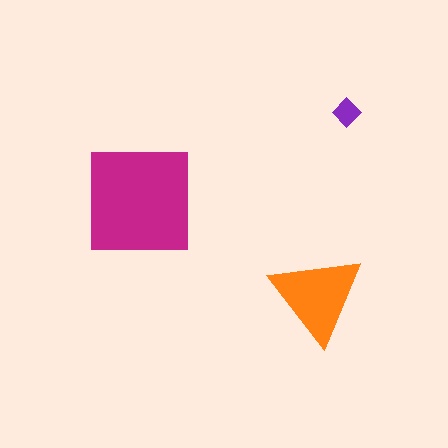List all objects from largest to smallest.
The magenta square, the orange triangle, the purple diamond.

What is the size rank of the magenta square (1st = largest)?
1st.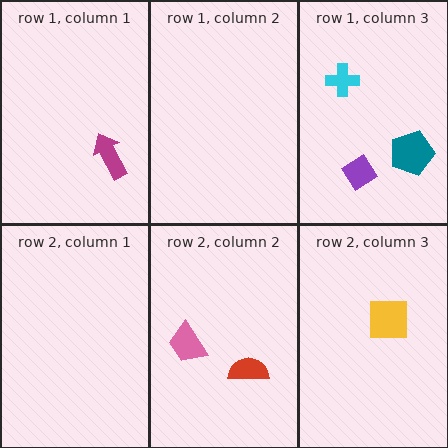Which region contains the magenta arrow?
The row 1, column 1 region.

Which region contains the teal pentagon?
The row 1, column 3 region.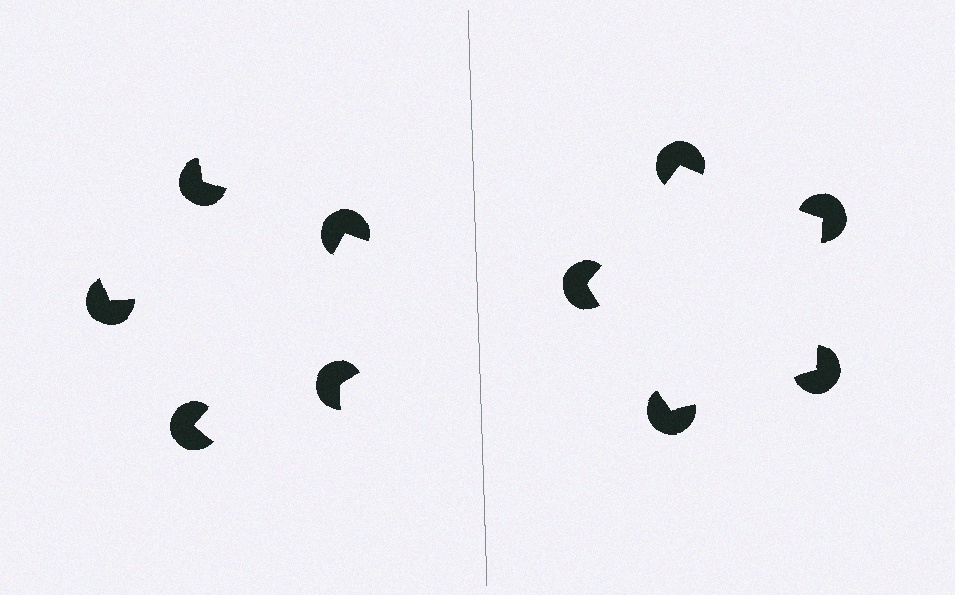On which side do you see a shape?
An illusory pentagon appears on the right side. On the left side the wedge cuts are rotated, so no coherent shape forms.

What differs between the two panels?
The pac-man discs are positioned identically on both sides; only the wedge orientations differ. On the right they align to a pentagon; on the left they are misaligned.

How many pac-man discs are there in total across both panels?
10 — 5 on each side.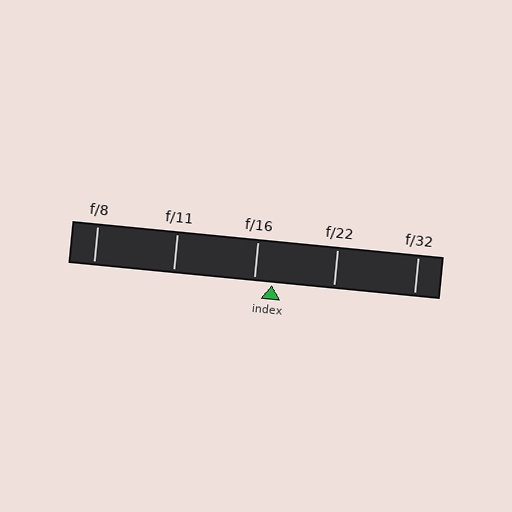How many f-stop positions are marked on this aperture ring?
There are 5 f-stop positions marked.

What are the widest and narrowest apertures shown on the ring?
The widest aperture shown is f/8 and the narrowest is f/32.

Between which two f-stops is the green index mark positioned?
The index mark is between f/16 and f/22.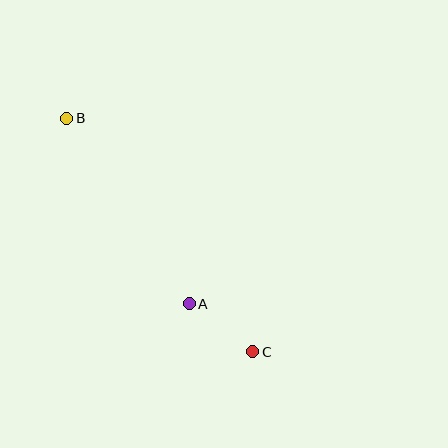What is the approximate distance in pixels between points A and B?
The distance between A and B is approximately 222 pixels.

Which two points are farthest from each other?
Points B and C are farthest from each other.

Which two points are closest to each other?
Points A and C are closest to each other.